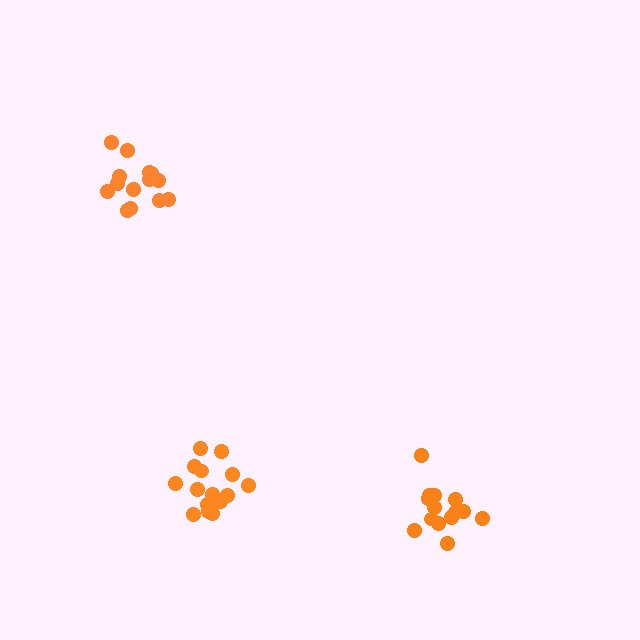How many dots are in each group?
Group 1: 14 dots, Group 2: 15 dots, Group 3: 14 dots (43 total).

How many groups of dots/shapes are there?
There are 3 groups.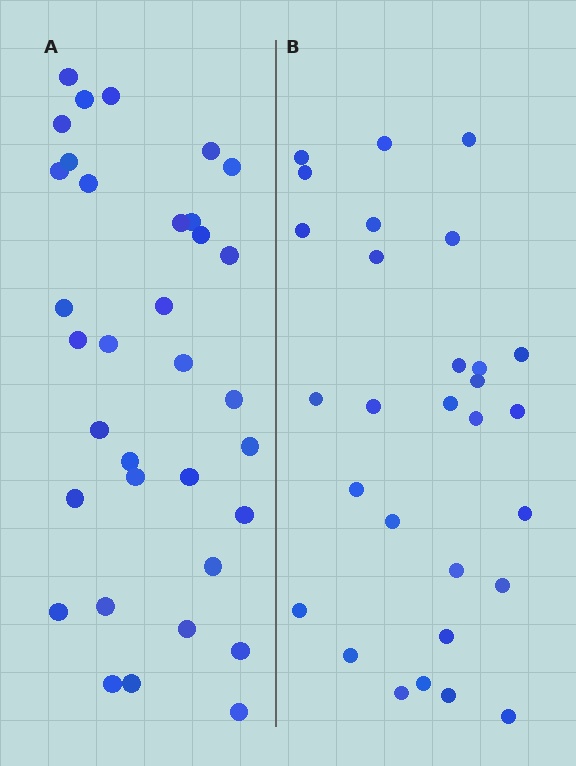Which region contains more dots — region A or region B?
Region A (the left region) has more dots.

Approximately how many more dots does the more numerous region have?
Region A has about 5 more dots than region B.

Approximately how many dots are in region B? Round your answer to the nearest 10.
About 30 dots. (The exact count is 29, which rounds to 30.)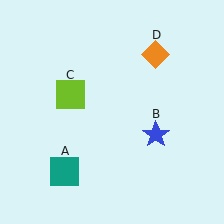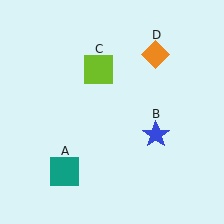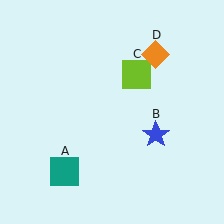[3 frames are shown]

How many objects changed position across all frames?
1 object changed position: lime square (object C).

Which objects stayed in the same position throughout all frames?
Teal square (object A) and blue star (object B) and orange diamond (object D) remained stationary.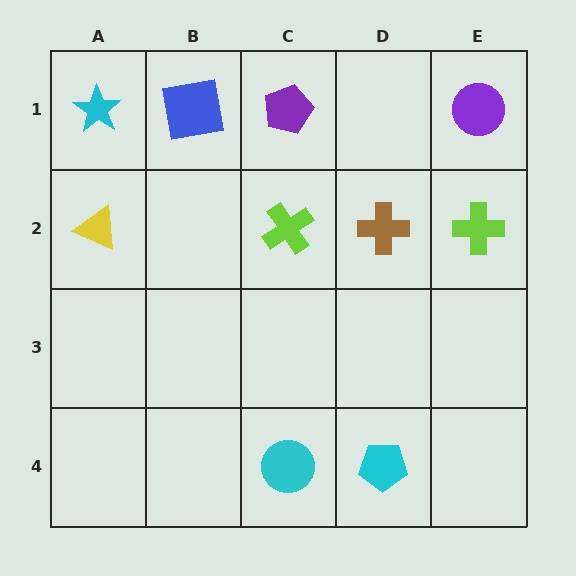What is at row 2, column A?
A yellow triangle.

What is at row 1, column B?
A blue square.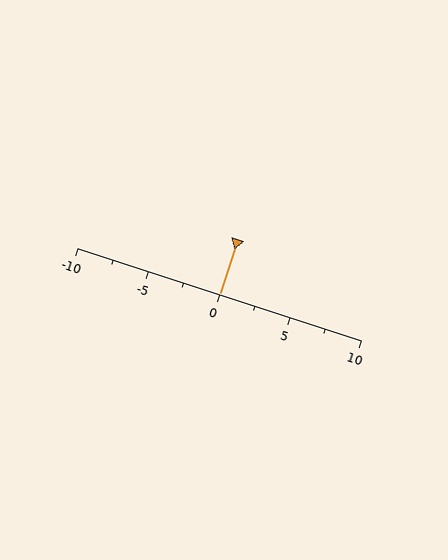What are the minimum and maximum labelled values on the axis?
The axis runs from -10 to 10.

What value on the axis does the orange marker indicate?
The marker indicates approximately 0.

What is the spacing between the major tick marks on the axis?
The major ticks are spaced 5 apart.